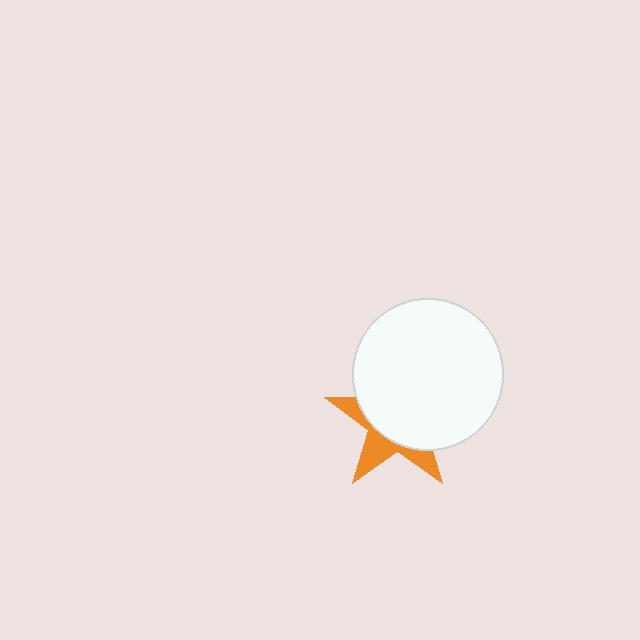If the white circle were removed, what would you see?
You would see the complete orange star.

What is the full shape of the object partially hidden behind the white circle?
The partially hidden object is an orange star.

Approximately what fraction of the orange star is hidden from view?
Roughly 66% of the orange star is hidden behind the white circle.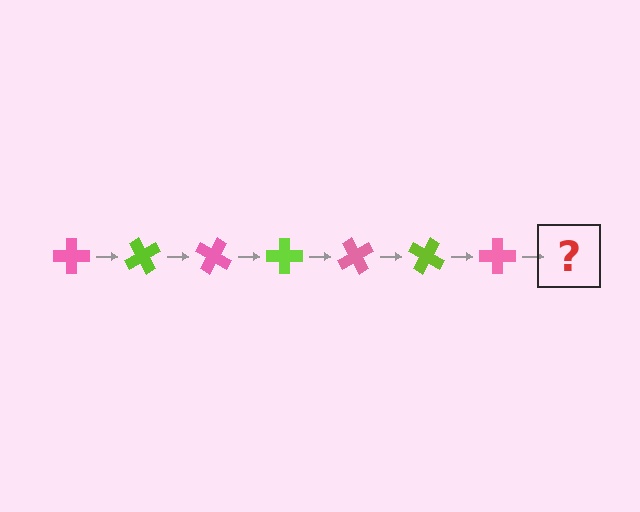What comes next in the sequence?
The next element should be a lime cross, rotated 420 degrees from the start.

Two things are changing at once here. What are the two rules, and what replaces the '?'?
The two rules are that it rotates 60 degrees each step and the color cycles through pink and lime. The '?' should be a lime cross, rotated 420 degrees from the start.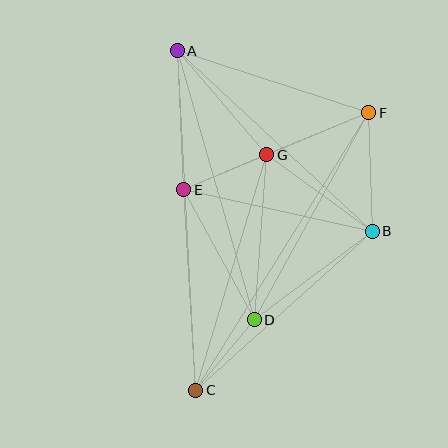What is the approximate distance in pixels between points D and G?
The distance between D and G is approximately 166 pixels.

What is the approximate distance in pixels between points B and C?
The distance between B and C is approximately 238 pixels.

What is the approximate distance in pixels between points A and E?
The distance between A and E is approximately 139 pixels.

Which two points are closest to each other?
Points E and G are closest to each other.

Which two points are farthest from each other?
Points A and C are farthest from each other.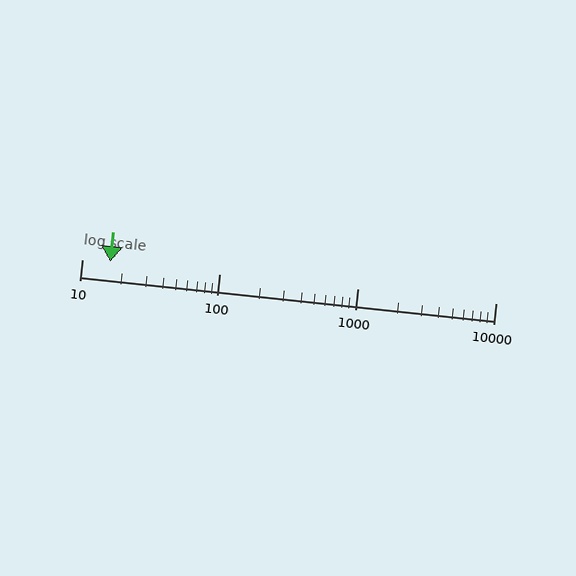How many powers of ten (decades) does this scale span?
The scale spans 3 decades, from 10 to 10000.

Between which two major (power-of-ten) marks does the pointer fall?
The pointer is between 10 and 100.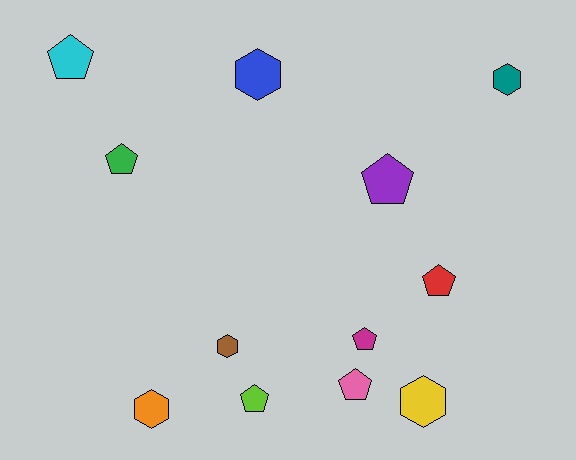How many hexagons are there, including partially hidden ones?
There are 5 hexagons.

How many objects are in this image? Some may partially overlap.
There are 12 objects.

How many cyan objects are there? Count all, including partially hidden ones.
There is 1 cyan object.